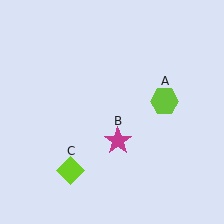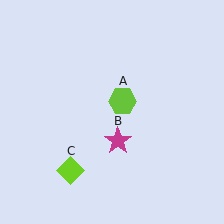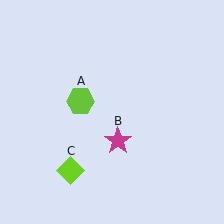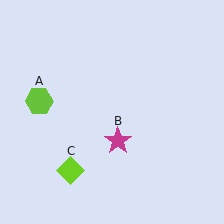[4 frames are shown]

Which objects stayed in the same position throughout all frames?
Magenta star (object B) and lime diamond (object C) remained stationary.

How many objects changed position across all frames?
1 object changed position: lime hexagon (object A).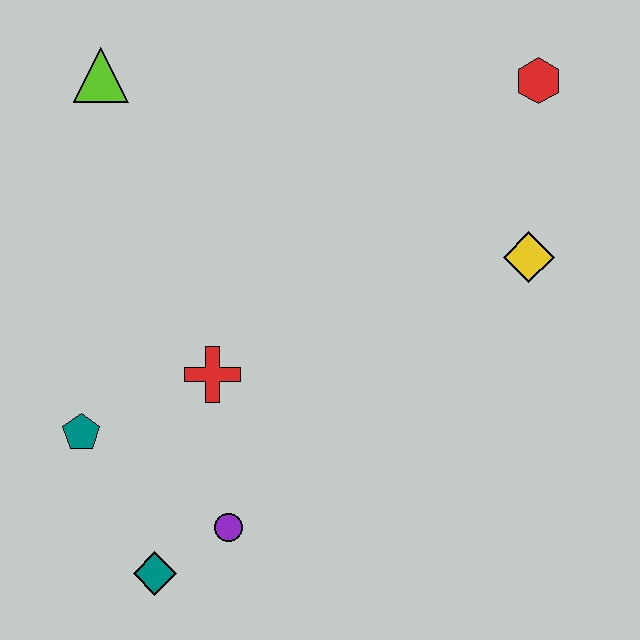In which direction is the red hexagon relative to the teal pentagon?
The red hexagon is to the right of the teal pentagon.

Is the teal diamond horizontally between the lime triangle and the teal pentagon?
No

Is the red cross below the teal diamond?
No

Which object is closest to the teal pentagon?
The red cross is closest to the teal pentagon.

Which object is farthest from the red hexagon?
The teal diamond is farthest from the red hexagon.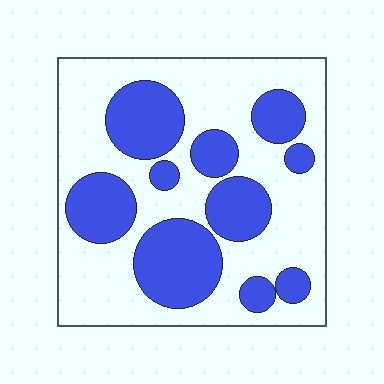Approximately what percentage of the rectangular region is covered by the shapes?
Approximately 35%.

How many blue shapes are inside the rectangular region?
10.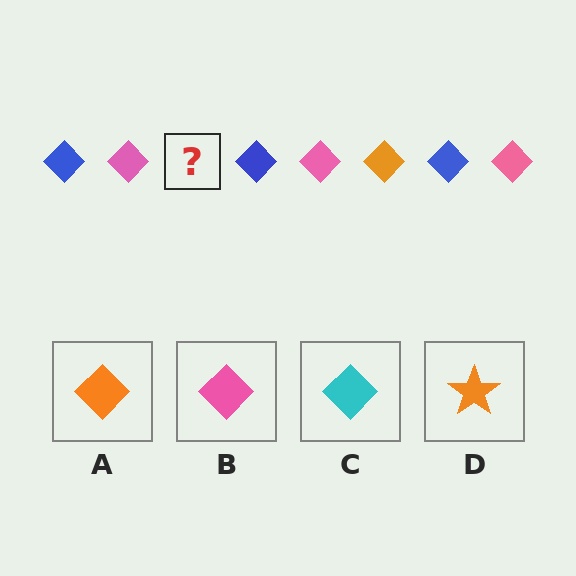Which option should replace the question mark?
Option A.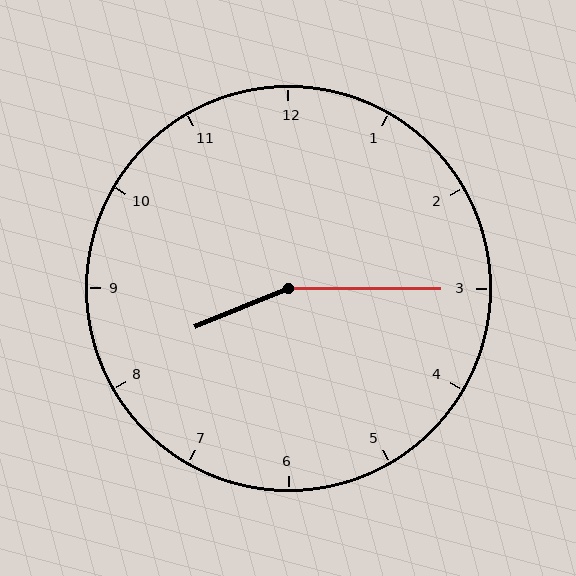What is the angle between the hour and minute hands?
Approximately 158 degrees.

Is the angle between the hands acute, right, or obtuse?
It is obtuse.